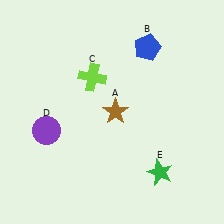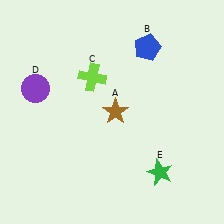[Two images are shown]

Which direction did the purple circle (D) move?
The purple circle (D) moved up.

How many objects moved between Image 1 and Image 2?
1 object moved between the two images.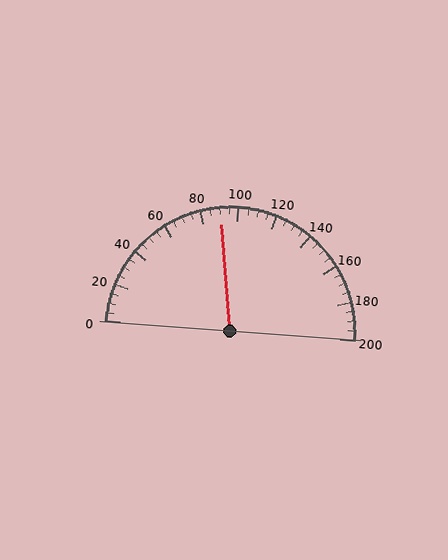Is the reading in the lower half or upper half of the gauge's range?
The reading is in the lower half of the range (0 to 200).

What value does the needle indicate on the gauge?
The needle indicates approximately 90.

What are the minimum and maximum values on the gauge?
The gauge ranges from 0 to 200.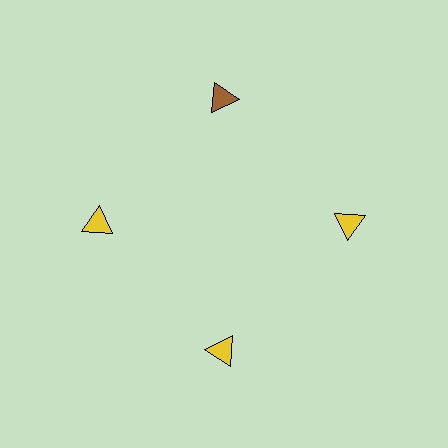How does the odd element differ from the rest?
It has a different color: brown instead of yellow.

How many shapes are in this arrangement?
There are 4 shapes arranged in a ring pattern.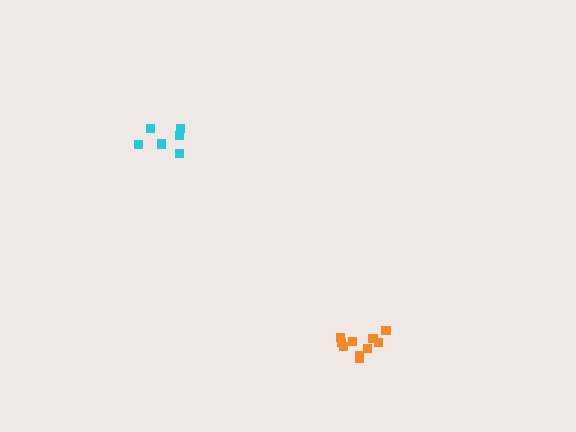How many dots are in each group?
Group 1: 10 dots, Group 2: 6 dots (16 total).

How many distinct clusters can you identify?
There are 2 distinct clusters.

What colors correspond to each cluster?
The clusters are colored: orange, cyan.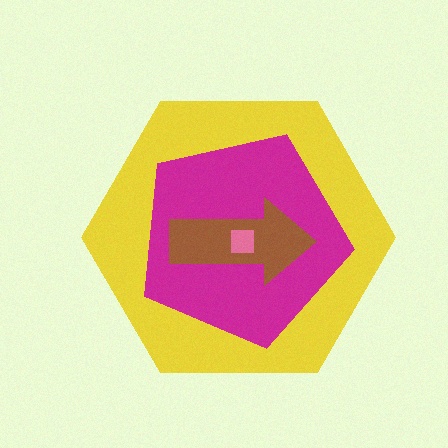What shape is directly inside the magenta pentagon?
The brown arrow.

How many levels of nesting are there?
4.